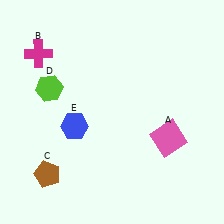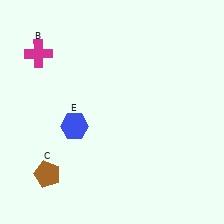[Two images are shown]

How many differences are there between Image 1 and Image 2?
There are 2 differences between the two images.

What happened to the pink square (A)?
The pink square (A) was removed in Image 2. It was in the bottom-right area of Image 1.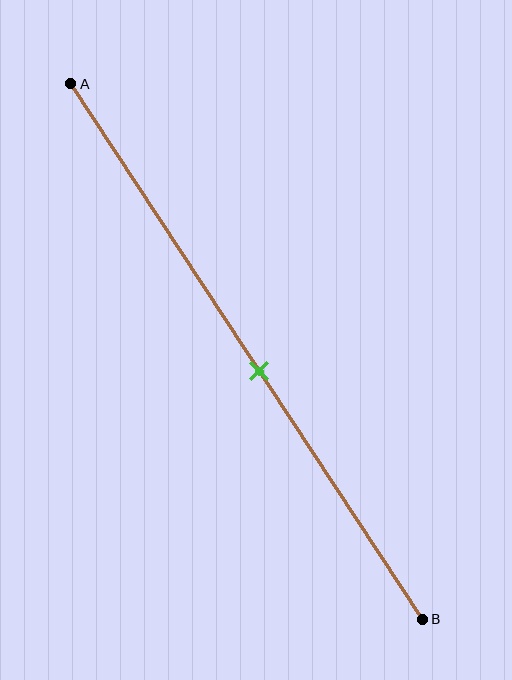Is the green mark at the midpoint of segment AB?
No, the mark is at about 55% from A, not at the 50% midpoint.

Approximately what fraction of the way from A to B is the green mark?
The green mark is approximately 55% of the way from A to B.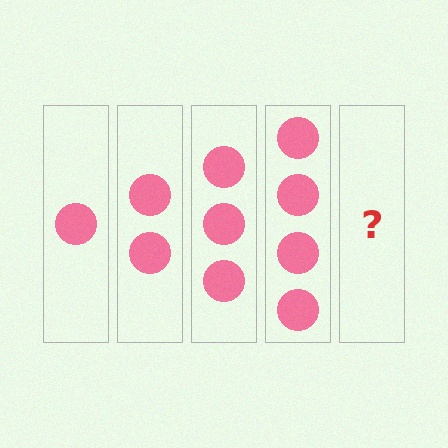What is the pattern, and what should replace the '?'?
The pattern is that each step adds one more circle. The '?' should be 5 circles.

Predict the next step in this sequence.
The next step is 5 circles.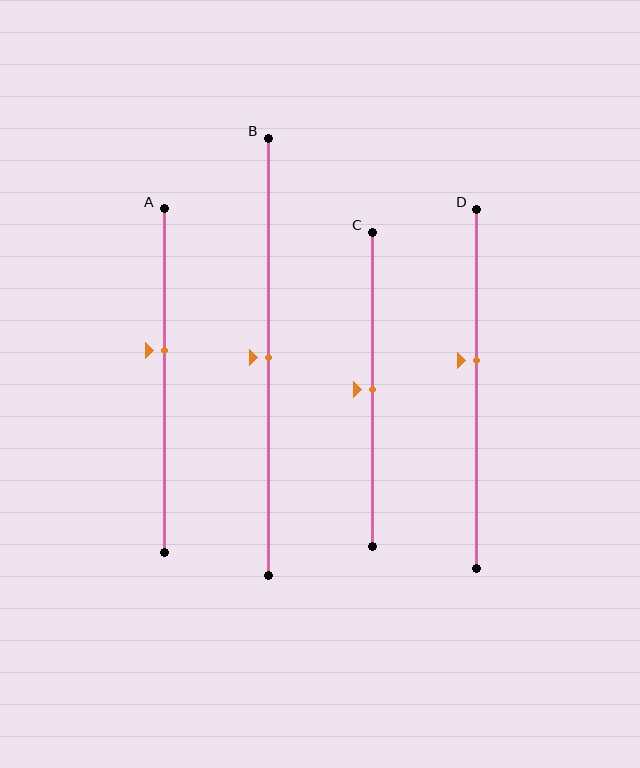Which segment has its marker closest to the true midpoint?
Segment B has its marker closest to the true midpoint.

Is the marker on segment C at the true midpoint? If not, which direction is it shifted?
Yes, the marker on segment C is at the true midpoint.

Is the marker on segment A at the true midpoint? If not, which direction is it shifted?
No, the marker on segment A is shifted upward by about 9% of the segment length.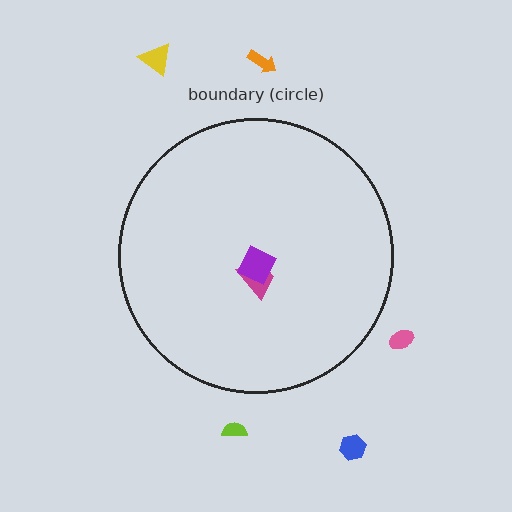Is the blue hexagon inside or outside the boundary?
Outside.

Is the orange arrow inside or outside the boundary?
Outside.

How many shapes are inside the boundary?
2 inside, 5 outside.